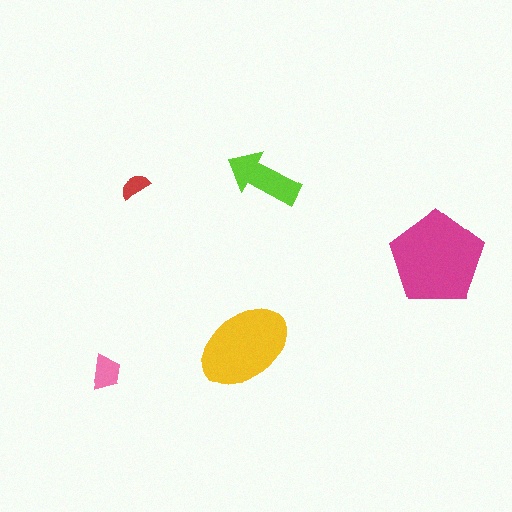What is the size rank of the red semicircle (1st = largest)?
5th.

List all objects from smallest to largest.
The red semicircle, the pink trapezoid, the lime arrow, the yellow ellipse, the magenta pentagon.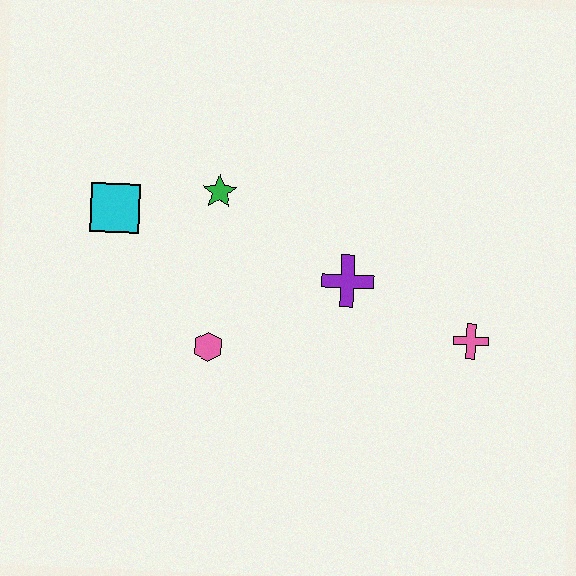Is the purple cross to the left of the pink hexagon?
No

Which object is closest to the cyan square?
The green star is closest to the cyan square.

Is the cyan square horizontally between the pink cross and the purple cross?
No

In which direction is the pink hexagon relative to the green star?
The pink hexagon is below the green star.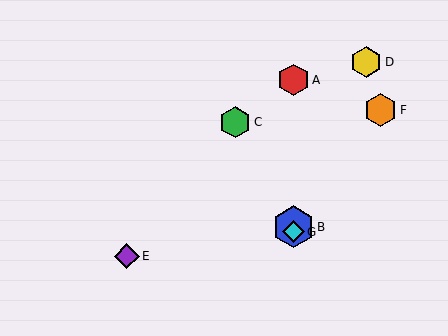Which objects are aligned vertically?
Objects A, B, G are aligned vertically.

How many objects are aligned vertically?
3 objects (A, B, G) are aligned vertically.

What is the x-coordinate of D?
Object D is at x≈366.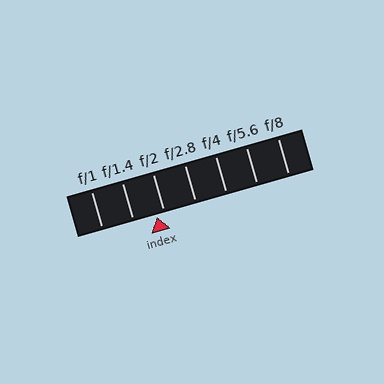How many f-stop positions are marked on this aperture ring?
There are 7 f-stop positions marked.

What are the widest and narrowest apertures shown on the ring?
The widest aperture shown is f/1 and the narrowest is f/8.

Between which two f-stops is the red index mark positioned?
The index mark is between f/1.4 and f/2.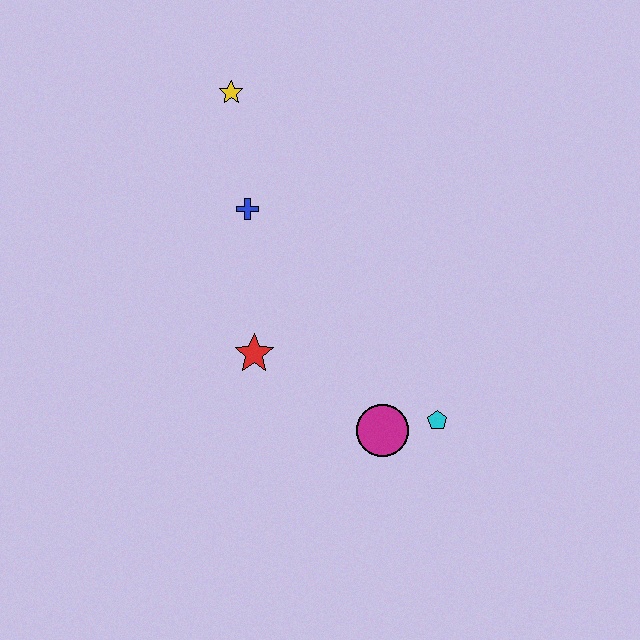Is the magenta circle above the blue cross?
No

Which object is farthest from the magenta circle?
The yellow star is farthest from the magenta circle.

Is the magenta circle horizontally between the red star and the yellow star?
No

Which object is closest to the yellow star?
The blue cross is closest to the yellow star.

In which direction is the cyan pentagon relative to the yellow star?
The cyan pentagon is below the yellow star.